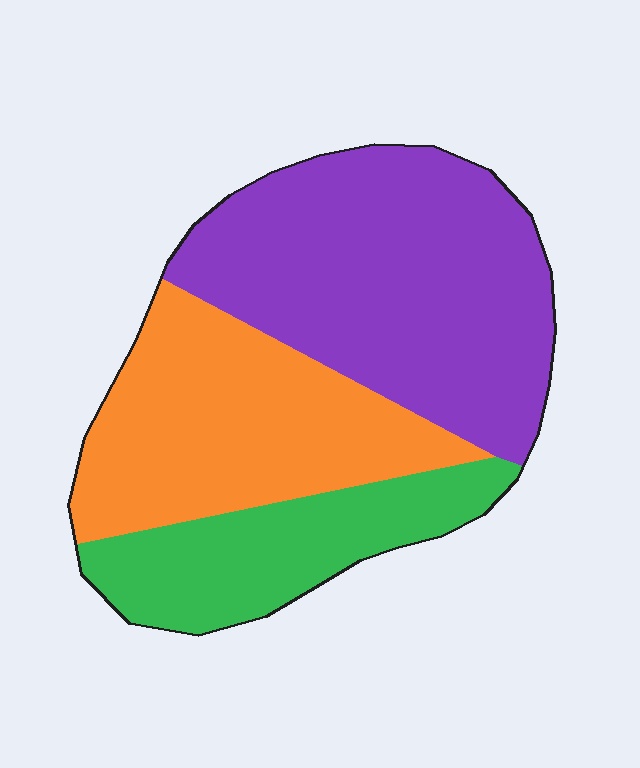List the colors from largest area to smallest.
From largest to smallest: purple, orange, green.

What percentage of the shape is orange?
Orange takes up about one third (1/3) of the shape.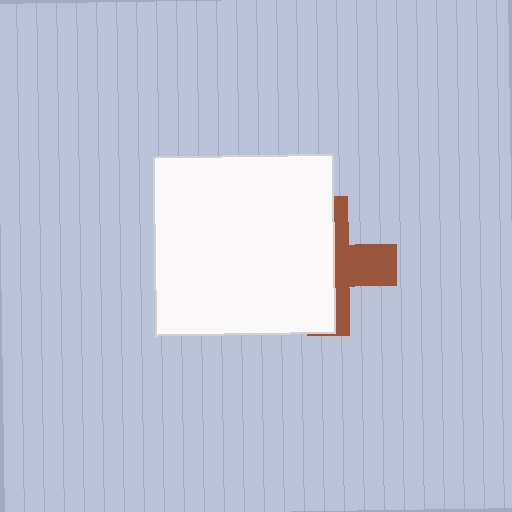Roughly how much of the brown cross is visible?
A small part of it is visible (roughly 40%).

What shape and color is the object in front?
The object in front is a white square.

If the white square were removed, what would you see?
You would see the complete brown cross.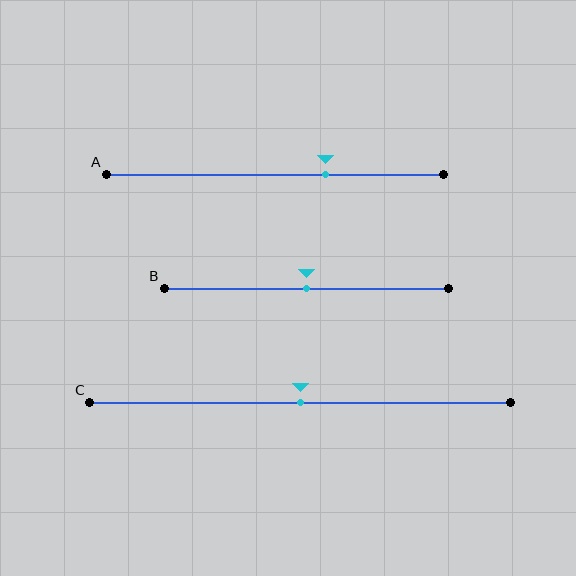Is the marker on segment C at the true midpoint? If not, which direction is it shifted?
Yes, the marker on segment C is at the true midpoint.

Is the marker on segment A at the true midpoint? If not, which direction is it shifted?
No, the marker on segment A is shifted to the right by about 15% of the segment length.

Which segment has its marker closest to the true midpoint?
Segment B has its marker closest to the true midpoint.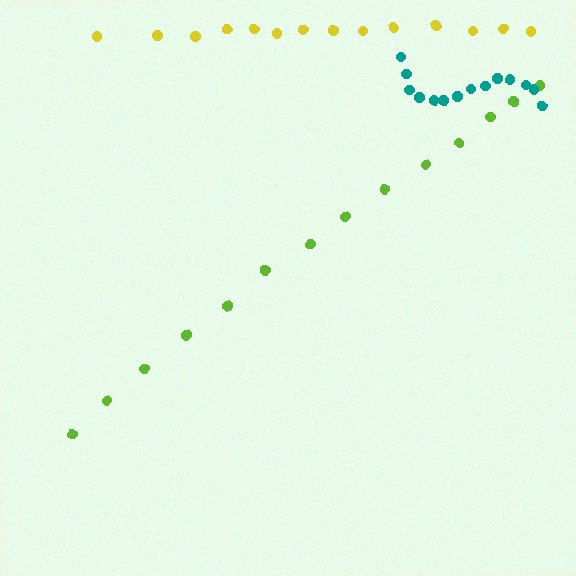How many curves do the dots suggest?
There are 3 distinct paths.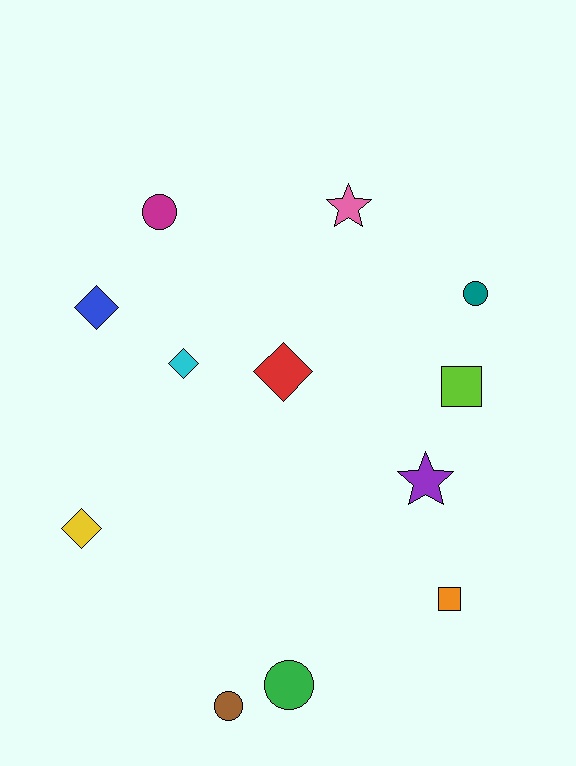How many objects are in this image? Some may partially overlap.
There are 12 objects.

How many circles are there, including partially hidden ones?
There are 4 circles.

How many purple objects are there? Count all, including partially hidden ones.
There is 1 purple object.